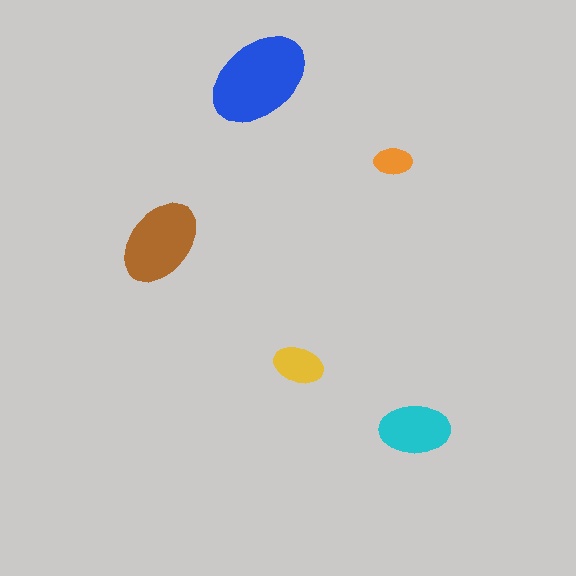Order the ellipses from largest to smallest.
the blue one, the brown one, the cyan one, the yellow one, the orange one.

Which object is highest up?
The blue ellipse is topmost.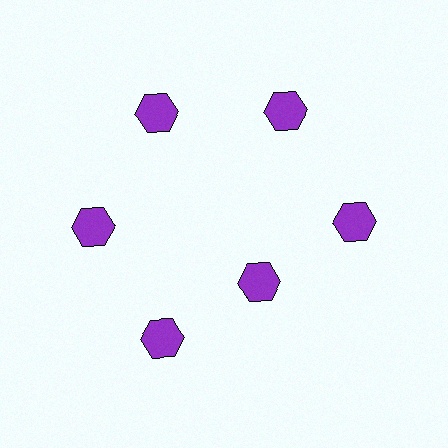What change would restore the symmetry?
The symmetry would be restored by moving it outward, back onto the ring so that all 6 hexagons sit at equal angles and equal distance from the center.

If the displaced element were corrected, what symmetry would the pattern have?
It would have 6-fold rotational symmetry — the pattern would map onto itself every 60 degrees.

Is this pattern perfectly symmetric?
No. The 6 purple hexagons are arranged in a ring, but one element near the 5 o'clock position is pulled inward toward the center, breaking the 6-fold rotational symmetry.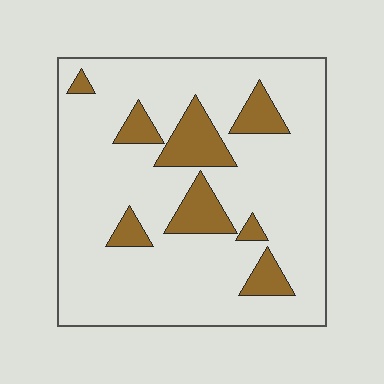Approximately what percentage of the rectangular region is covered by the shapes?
Approximately 15%.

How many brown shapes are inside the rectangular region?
8.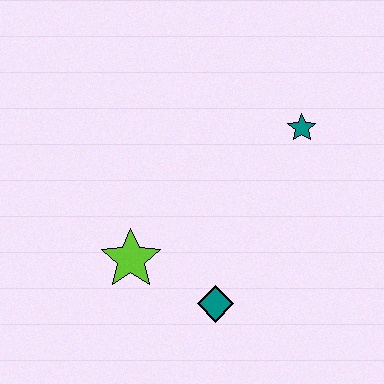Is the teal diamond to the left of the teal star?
Yes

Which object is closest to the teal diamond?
The lime star is closest to the teal diamond.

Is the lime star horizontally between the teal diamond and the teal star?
No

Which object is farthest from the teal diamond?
The teal star is farthest from the teal diamond.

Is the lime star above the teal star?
No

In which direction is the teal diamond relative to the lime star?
The teal diamond is to the right of the lime star.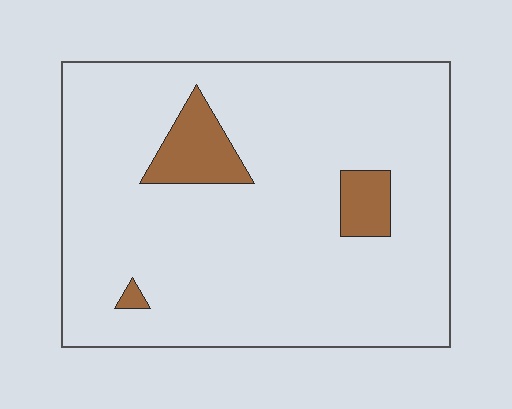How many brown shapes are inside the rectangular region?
3.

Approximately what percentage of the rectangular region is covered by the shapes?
Approximately 10%.